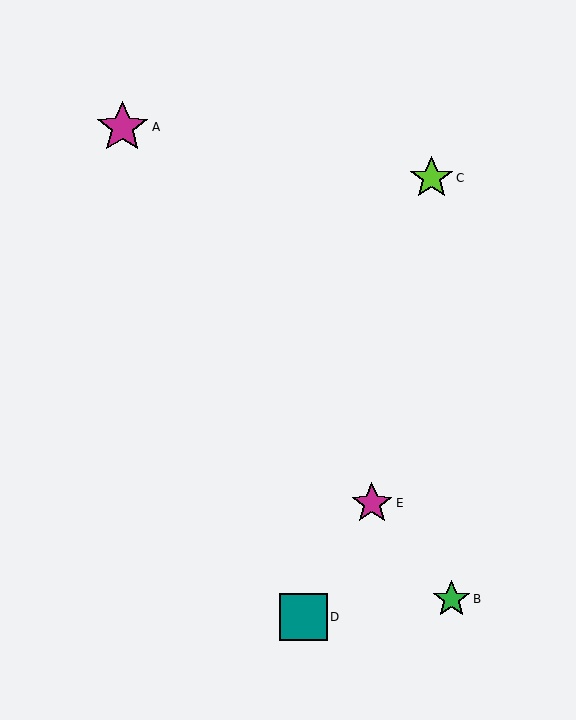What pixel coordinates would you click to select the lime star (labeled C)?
Click at (432, 178) to select the lime star C.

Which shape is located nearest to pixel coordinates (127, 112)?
The magenta star (labeled A) at (122, 127) is nearest to that location.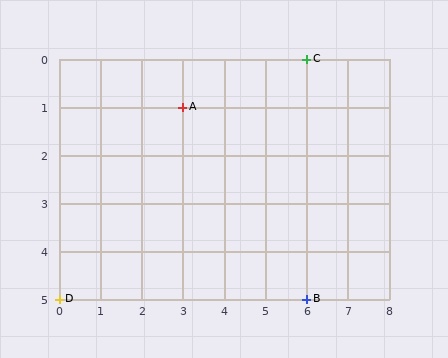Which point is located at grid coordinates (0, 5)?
Point D is at (0, 5).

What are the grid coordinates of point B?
Point B is at grid coordinates (6, 5).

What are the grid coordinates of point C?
Point C is at grid coordinates (6, 0).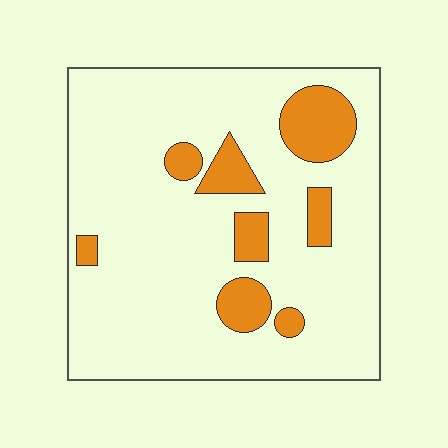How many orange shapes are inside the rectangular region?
8.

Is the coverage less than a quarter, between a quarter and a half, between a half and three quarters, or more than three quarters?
Less than a quarter.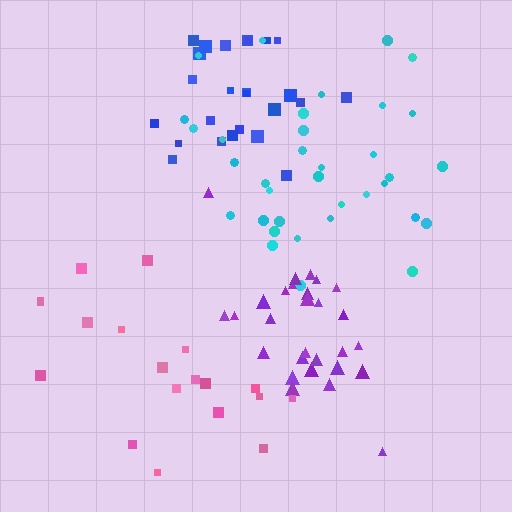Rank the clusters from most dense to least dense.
purple, blue, cyan, pink.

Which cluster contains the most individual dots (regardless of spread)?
Cyan (35).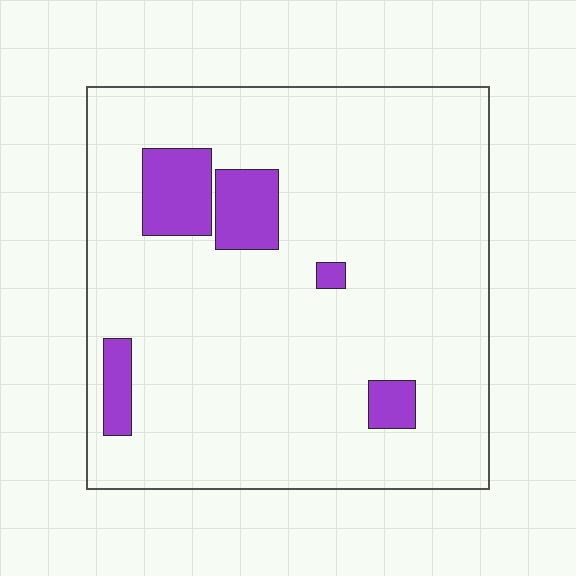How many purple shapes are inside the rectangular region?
5.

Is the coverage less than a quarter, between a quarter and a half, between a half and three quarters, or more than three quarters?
Less than a quarter.